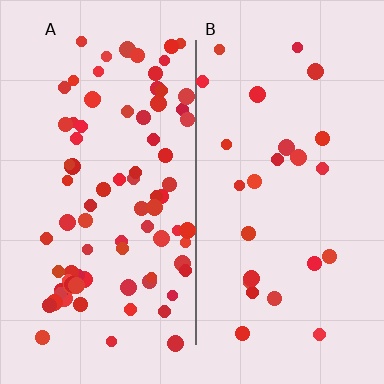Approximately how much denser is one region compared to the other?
Approximately 3.3× — region A over region B.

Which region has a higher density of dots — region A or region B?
A (the left).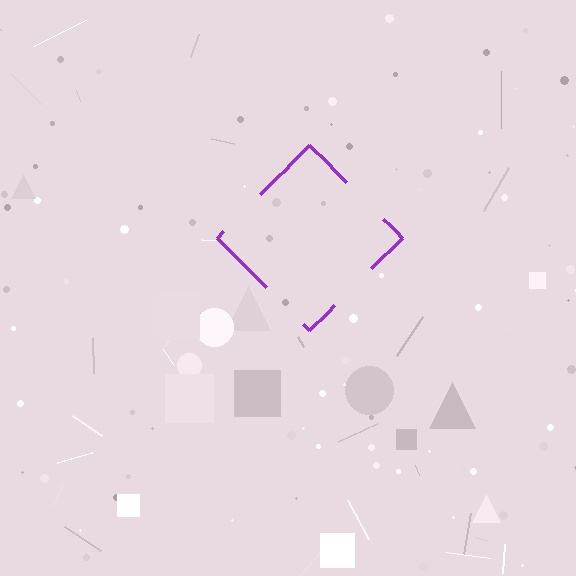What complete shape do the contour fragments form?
The contour fragments form a diamond.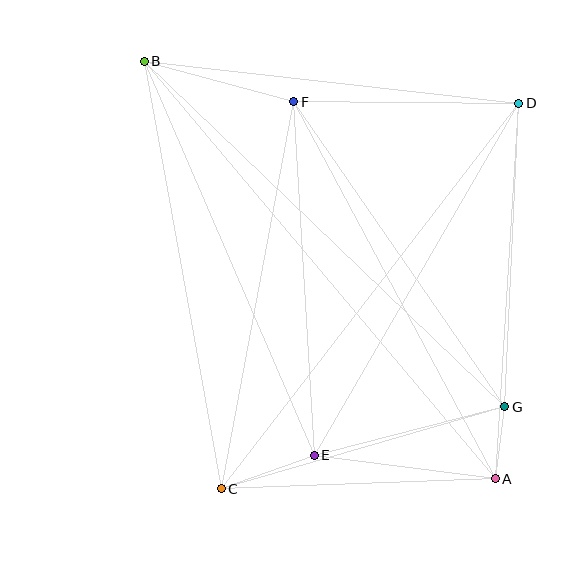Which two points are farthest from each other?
Points A and B are farthest from each other.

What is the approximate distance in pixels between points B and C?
The distance between B and C is approximately 435 pixels.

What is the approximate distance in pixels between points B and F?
The distance between B and F is approximately 155 pixels.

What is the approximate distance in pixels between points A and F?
The distance between A and F is approximately 427 pixels.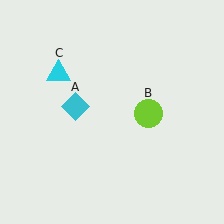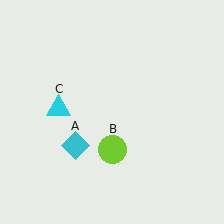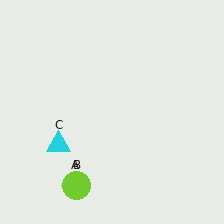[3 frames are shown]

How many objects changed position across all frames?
3 objects changed position: cyan diamond (object A), lime circle (object B), cyan triangle (object C).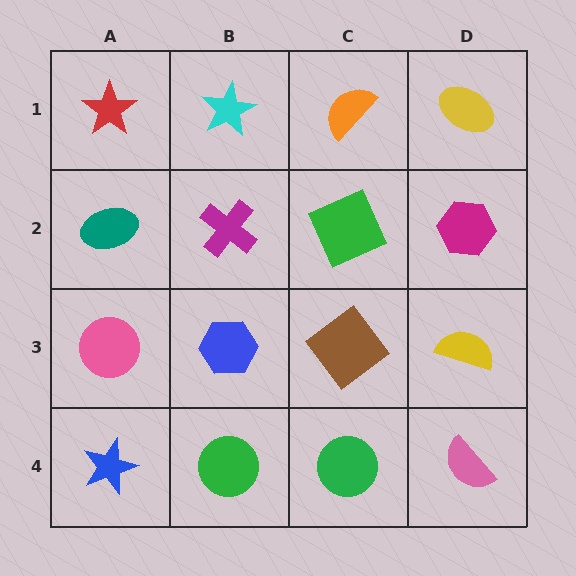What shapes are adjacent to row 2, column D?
A yellow ellipse (row 1, column D), a yellow semicircle (row 3, column D), a green square (row 2, column C).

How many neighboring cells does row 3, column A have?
3.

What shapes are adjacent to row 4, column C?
A brown diamond (row 3, column C), a green circle (row 4, column B), a pink semicircle (row 4, column D).